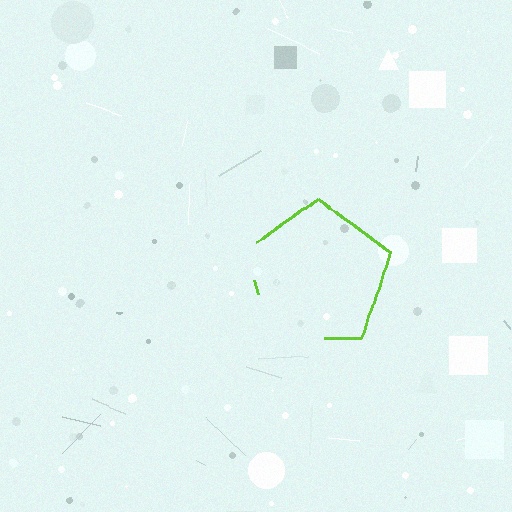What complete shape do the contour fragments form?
The contour fragments form a pentagon.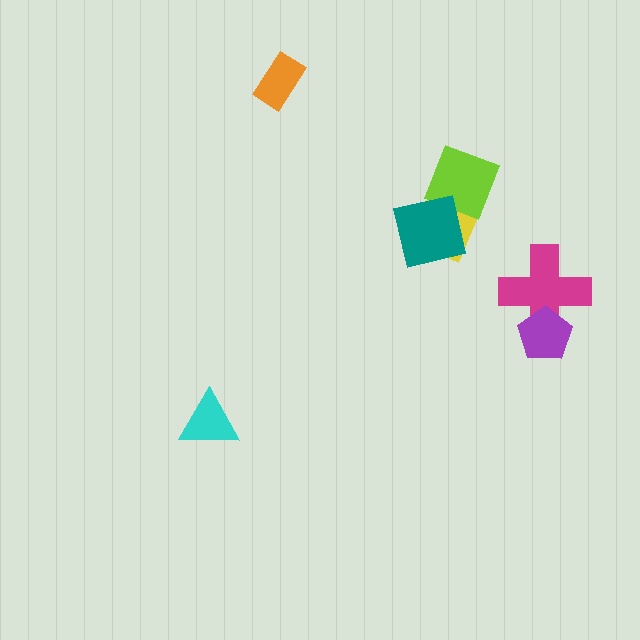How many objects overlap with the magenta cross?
1 object overlaps with the magenta cross.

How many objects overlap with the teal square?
1 object overlaps with the teal square.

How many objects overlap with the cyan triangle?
0 objects overlap with the cyan triangle.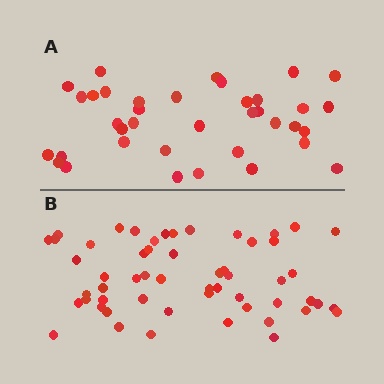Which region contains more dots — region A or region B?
Region B (the bottom region) has more dots.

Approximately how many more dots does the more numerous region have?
Region B has approximately 20 more dots than region A.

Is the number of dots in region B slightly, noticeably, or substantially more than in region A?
Region B has substantially more. The ratio is roughly 1.5 to 1.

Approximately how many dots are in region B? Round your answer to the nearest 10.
About 60 dots. (The exact count is 55, which rounds to 60.)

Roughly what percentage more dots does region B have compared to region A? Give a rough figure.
About 50% more.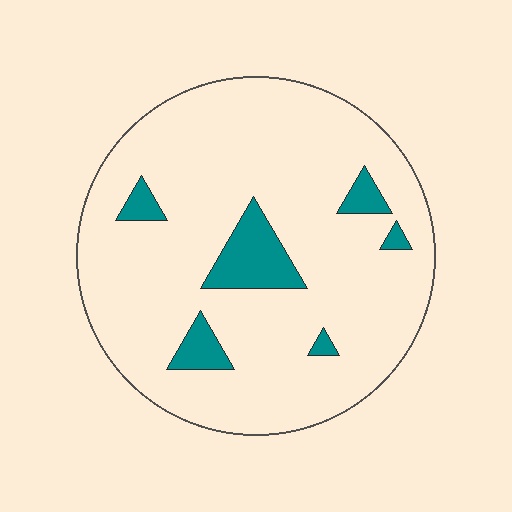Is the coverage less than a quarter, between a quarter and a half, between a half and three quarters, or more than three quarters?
Less than a quarter.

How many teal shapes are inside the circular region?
6.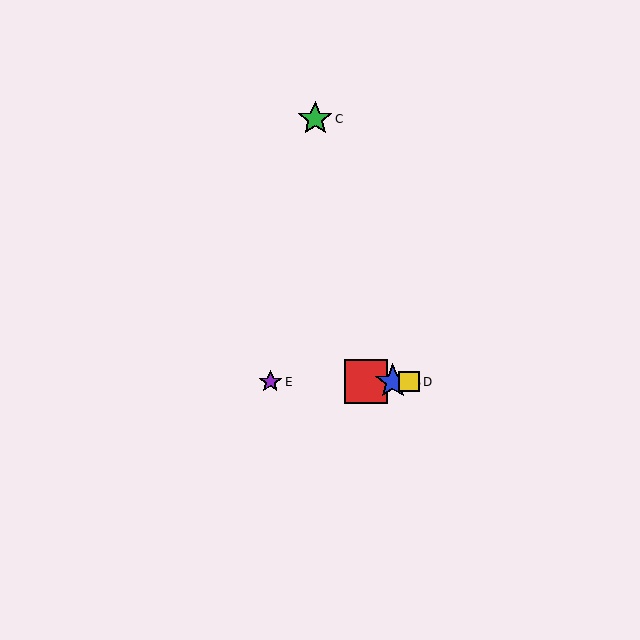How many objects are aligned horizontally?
4 objects (A, B, D, E) are aligned horizontally.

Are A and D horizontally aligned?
Yes, both are at y≈382.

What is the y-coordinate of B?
Object B is at y≈382.